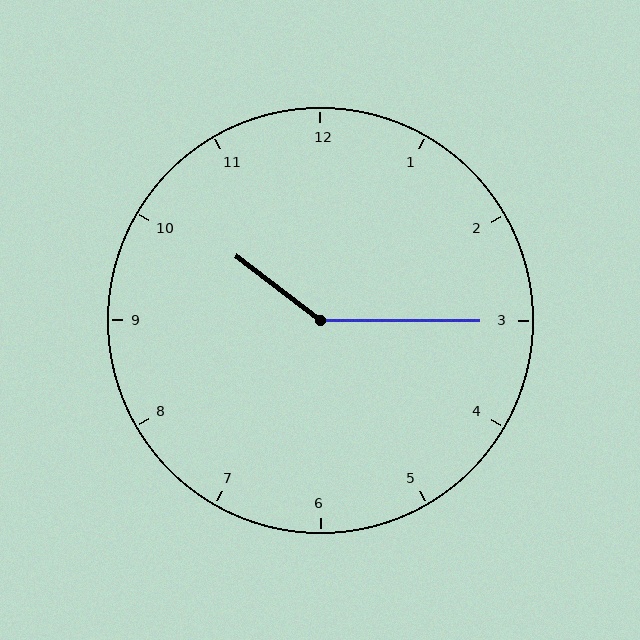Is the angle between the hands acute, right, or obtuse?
It is obtuse.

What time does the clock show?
10:15.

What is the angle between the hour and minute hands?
Approximately 142 degrees.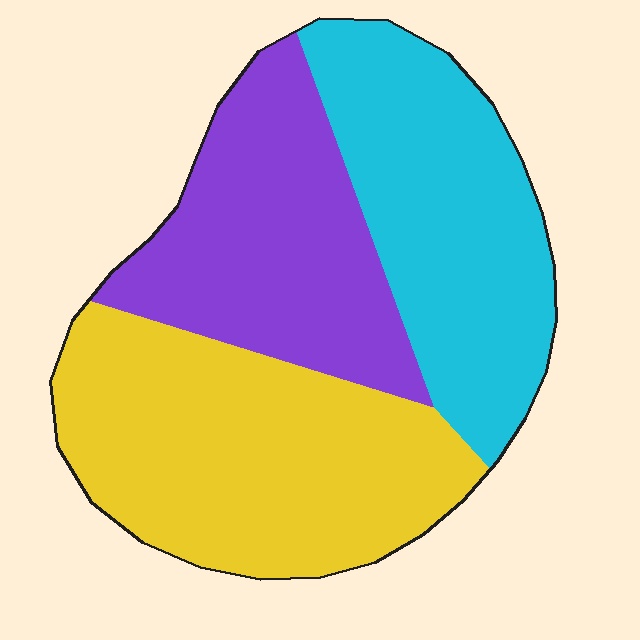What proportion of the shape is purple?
Purple covers roughly 30% of the shape.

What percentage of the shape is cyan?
Cyan covers 32% of the shape.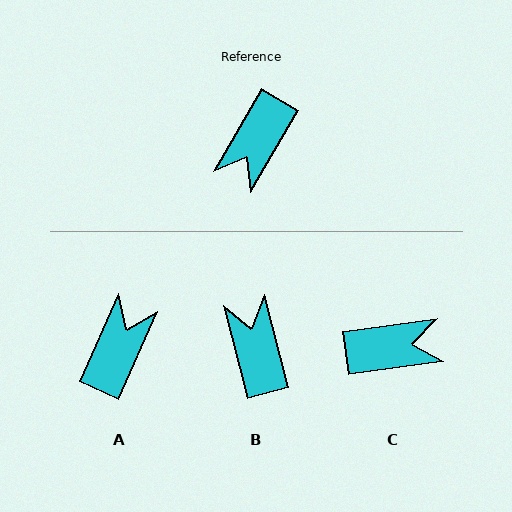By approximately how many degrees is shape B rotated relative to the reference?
Approximately 135 degrees clockwise.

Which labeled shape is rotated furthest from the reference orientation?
A, about 174 degrees away.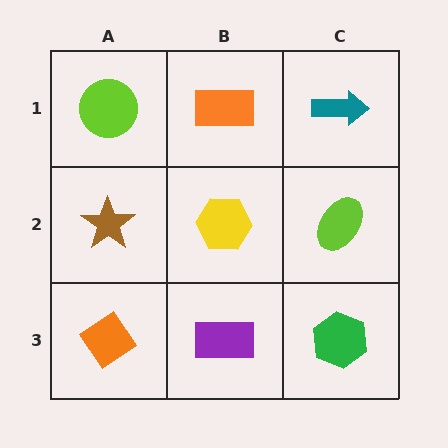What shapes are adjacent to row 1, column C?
A lime ellipse (row 2, column C), an orange rectangle (row 1, column B).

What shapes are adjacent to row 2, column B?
An orange rectangle (row 1, column B), a purple rectangle (row 3, column B), a brown star (row 2, column A), a lime ellipse (row 2, column C).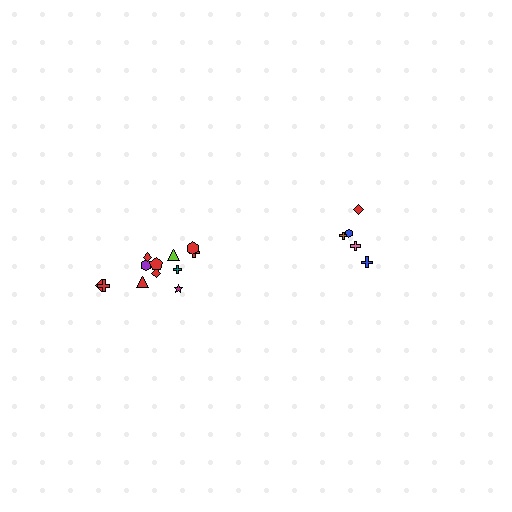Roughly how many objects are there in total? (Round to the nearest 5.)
Roughly 15 objects in total.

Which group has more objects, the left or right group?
The left group.